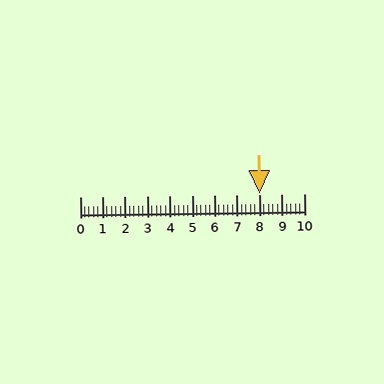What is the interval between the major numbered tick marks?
The major tick marks are spaced 1 units apart.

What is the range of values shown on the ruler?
The ruler shows values from 0 to 10.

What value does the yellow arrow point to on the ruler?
The yellow arrow points to approximately 8.0.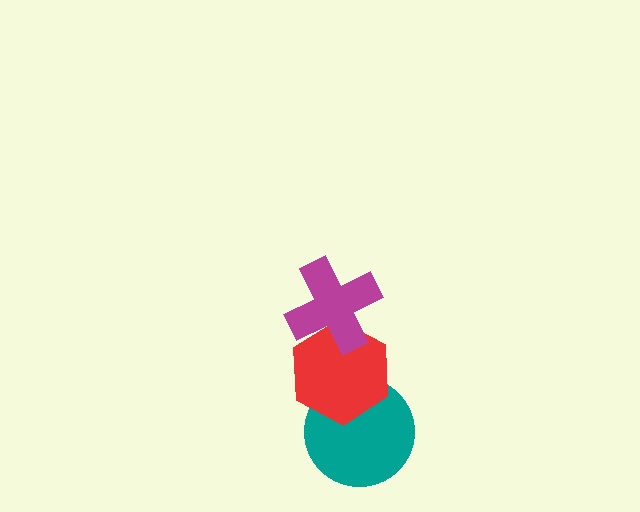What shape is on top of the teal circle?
The red hexagon is on top of the teal circle.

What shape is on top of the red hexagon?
The magenta cross is on top of the red hexagon.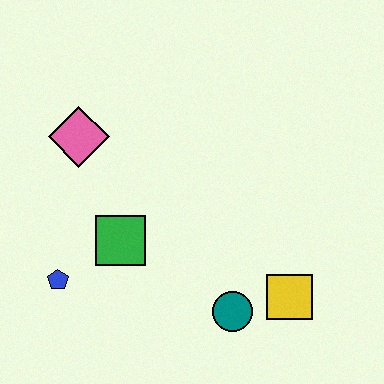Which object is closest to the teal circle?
The yellow square is closest to the teal circle.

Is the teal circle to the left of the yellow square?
Yes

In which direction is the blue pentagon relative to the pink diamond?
The blue pentagon is below the pink diamond.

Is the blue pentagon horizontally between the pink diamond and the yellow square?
No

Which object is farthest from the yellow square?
The pink diamond is farthest from the yellow square.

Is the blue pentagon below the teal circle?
No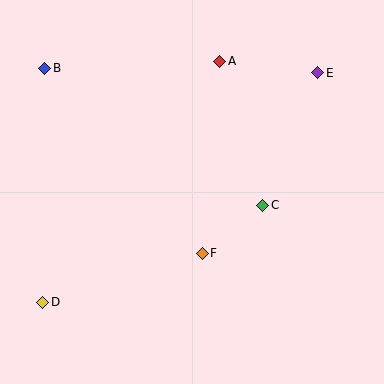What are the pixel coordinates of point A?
Point A is at (220, 61).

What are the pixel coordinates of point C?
Point C is at (263, 205).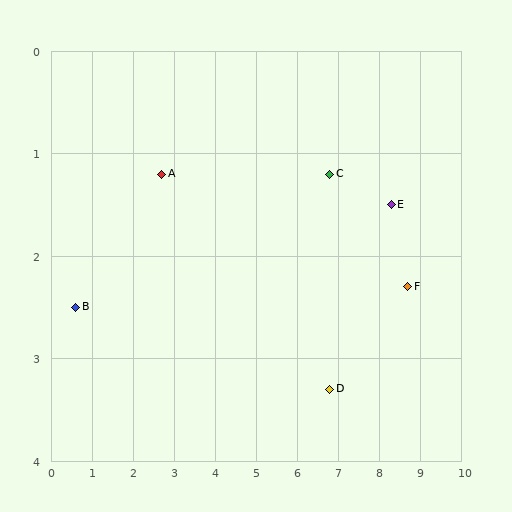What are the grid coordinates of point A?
Point A is at approximately (2.7, 1.2).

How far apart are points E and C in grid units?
Points E and C are about 1.5 grid units apart.